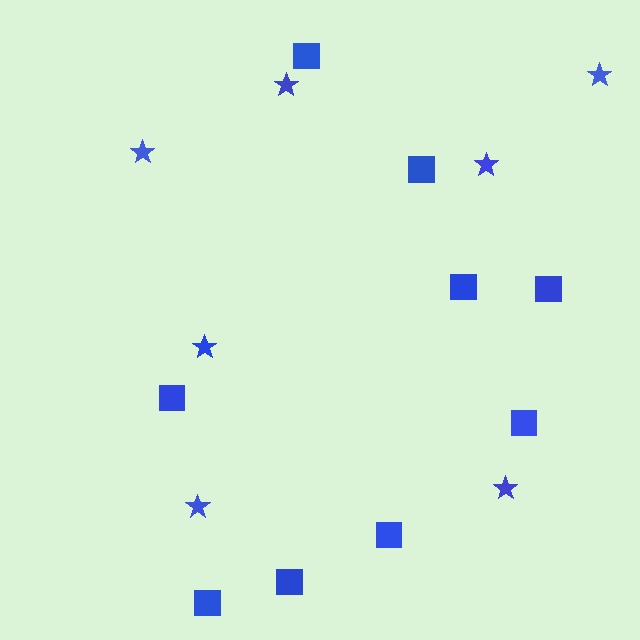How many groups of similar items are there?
There are 2 groups: one group of stars (7) and one group of squares (9).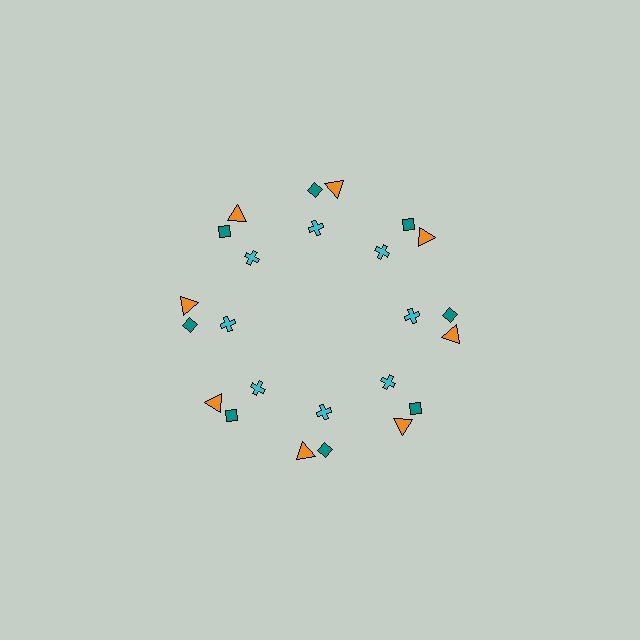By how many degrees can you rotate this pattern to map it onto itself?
The pattern maps onto itself every 45 degrees of rotation.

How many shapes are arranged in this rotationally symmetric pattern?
There are 24 shapes, arranged in 8 groups of 3.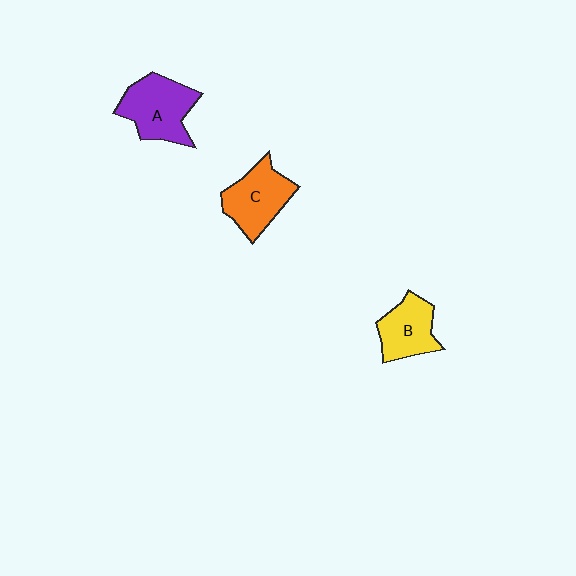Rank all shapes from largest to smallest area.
From largest to smallest: A (purple), C (orange), B (yellow).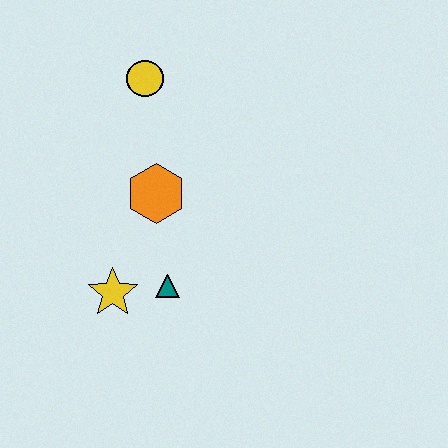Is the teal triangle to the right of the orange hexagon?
Yes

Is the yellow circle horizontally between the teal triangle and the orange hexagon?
No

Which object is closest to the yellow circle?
The orange hexagon is closest to the yellow circle.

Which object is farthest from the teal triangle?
The yellow circle is farthest from the teal triangle.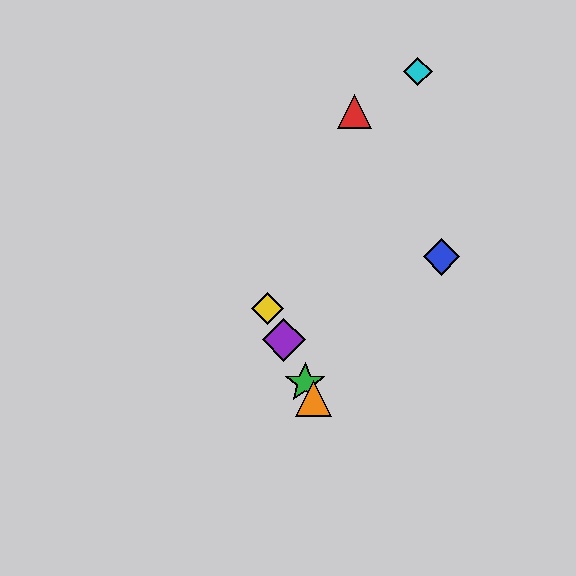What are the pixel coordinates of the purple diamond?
The purple diamond is at (284, 340).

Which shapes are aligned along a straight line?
The green star, the yellow diamond, the purple diamond, the orange triangle are aligned along a straight line.